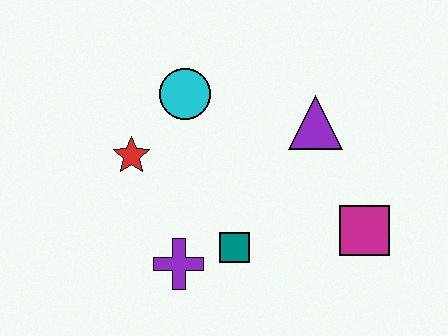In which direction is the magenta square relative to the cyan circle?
The magenta square is to the right of the cyan circle.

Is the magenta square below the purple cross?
No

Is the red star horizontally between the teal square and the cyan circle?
No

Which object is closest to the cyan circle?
The red star is closest to the cyan circle.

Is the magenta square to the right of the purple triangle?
Yes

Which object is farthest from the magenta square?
The red star is farthest from the magenta square.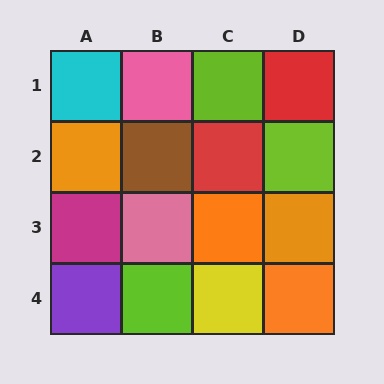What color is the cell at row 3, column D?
Orange.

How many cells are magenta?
1 cell is magenta.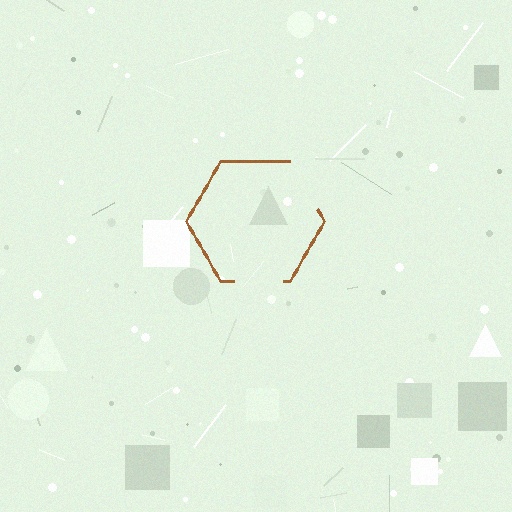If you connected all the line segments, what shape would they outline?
They would outline a hexagon.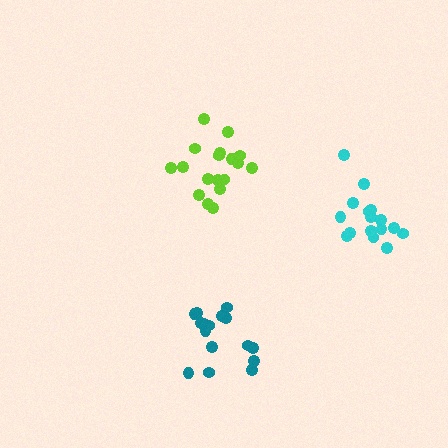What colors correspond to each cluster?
The clusters are colored: lime, teal, cyan.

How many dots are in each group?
Group 1: 18 dots, Group 2: 16 dots, Group 3: 16 dots (50 total).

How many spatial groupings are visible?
There are 3 spatial groupings.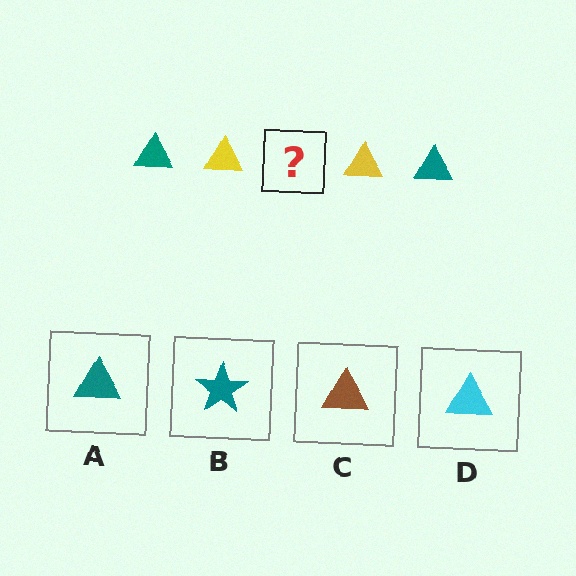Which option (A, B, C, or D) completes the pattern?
A.